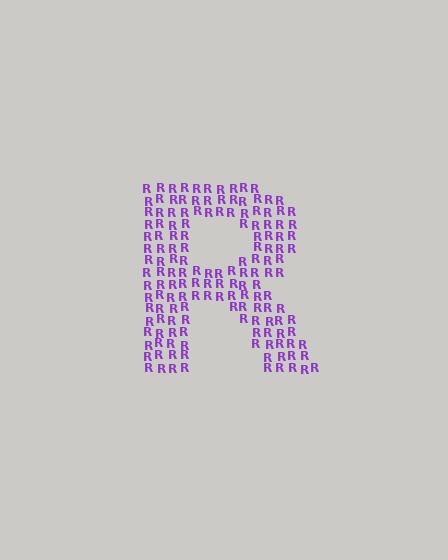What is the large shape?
The large shape is the letter R.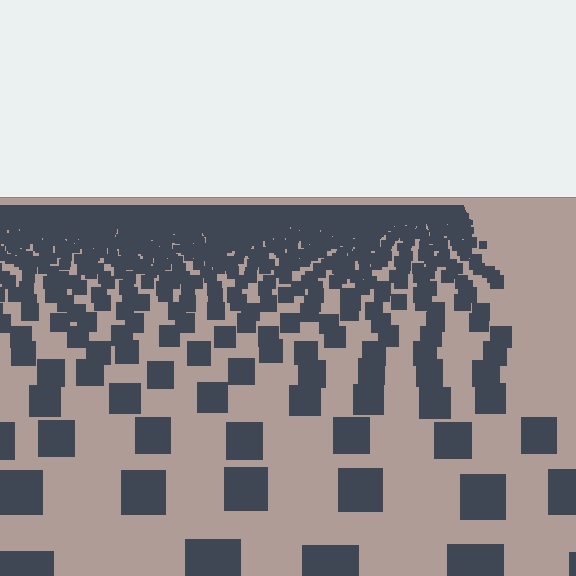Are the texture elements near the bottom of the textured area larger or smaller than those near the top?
Larger. Near the bottom, elements are closer to the viewer and appear at a bigger on-screen size.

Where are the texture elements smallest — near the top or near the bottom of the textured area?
Near the top.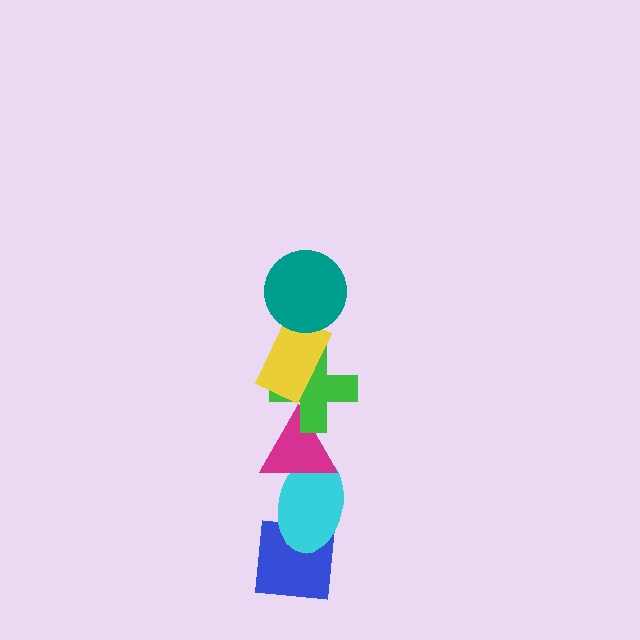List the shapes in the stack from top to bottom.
From top to bottom: the teal circle, the yellow rectangle, the green cross, the magenta triangle, the cyan ellipse, the blue square.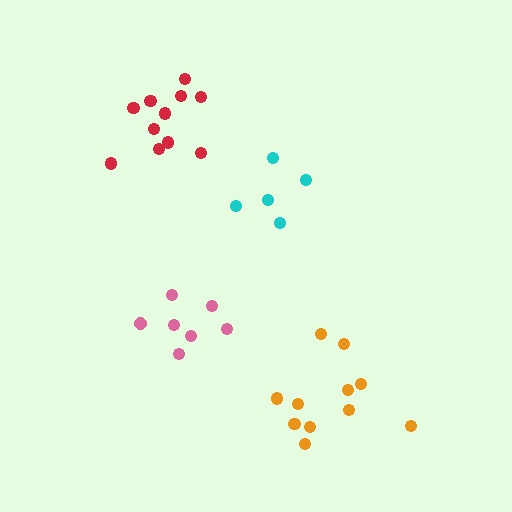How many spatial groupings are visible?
There are 4 spatial groupings.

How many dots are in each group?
Group 1: 5 dots, Group 2: 7 dots, Group 3: 11 dots, Group 4: 11 dots (34 total).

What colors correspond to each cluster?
The clusters are colored: cyan, pink, red, orange.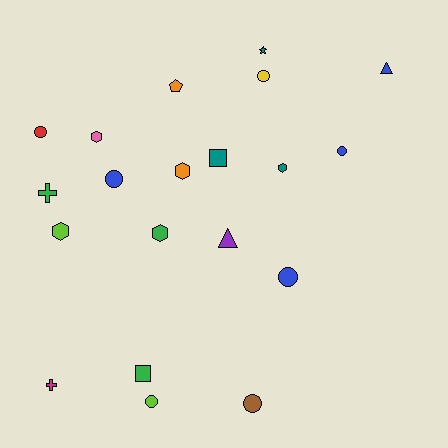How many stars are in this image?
There is 1 star.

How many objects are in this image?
There are 20 objects.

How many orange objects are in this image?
There are 2 orange objects.